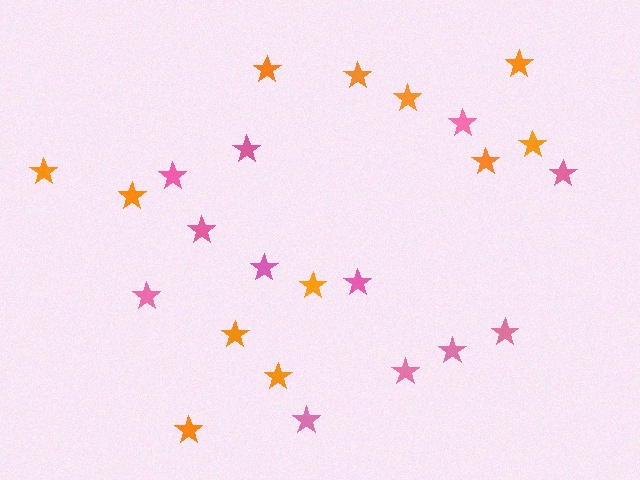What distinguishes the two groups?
There are 2 groups: one group of orange stars (12) and one group of pink stars (12).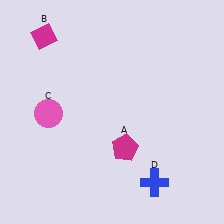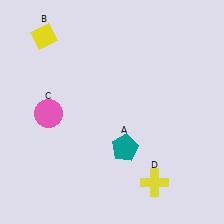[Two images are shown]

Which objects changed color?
A changed from magenta to teal. B changed from magenta to yellow. D changed from blue to yellow.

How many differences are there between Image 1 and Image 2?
There are 3 differences between the two images.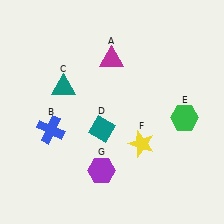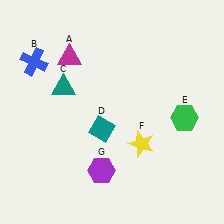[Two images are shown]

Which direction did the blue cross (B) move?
The blue cross (B) moved up.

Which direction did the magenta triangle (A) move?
The magenta triangle (A) moved left.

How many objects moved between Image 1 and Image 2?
2 objects moved between the two images.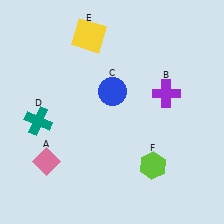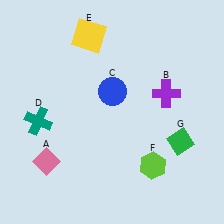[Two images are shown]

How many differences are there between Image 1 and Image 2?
There is 1 difference between the two images.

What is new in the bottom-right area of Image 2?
A green diamond (G) was added in the bottom-right area of Image 2.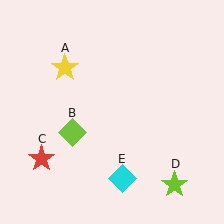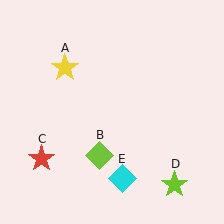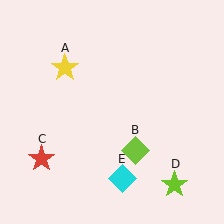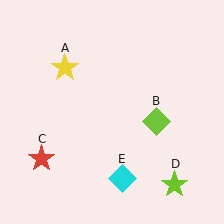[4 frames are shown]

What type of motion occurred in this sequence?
The lime diamond (object B) rotated counterclockwise around the center of the scene.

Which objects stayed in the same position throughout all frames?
Yellow star (object A) and red star (object C) and lime star (object D) and cyan diamond (object E) remained stationary.